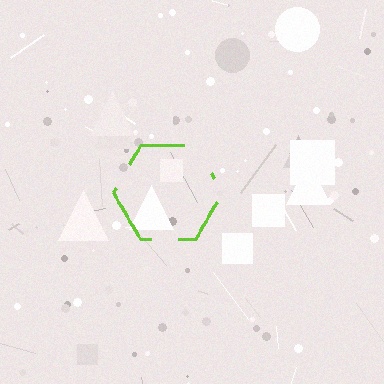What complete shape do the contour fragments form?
The contour fragments form a hexagon.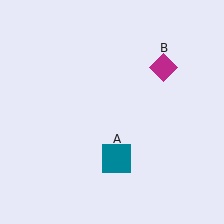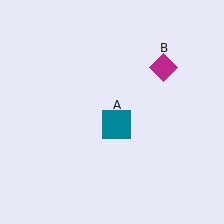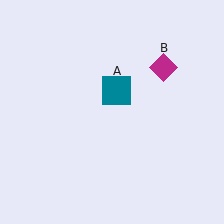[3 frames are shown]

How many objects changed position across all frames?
1 object changed position: teal square (object A).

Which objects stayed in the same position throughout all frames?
Magenta diamond (object B) remained stationary.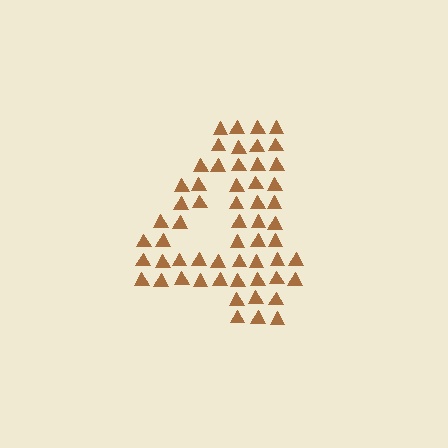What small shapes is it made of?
It is made of small triangles.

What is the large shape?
The large shape is the digit 4.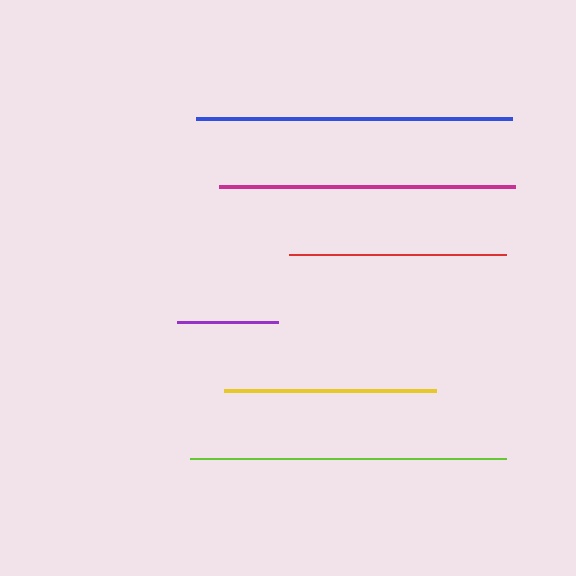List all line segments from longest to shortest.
From longest to shortest: lime, blue, magenta, red, yellow, purple.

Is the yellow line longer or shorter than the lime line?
The lime line is longer than the yellow line.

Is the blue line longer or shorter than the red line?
The blue line is longer than the red line.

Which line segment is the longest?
The lime line is the longest at approximately 317 pixels.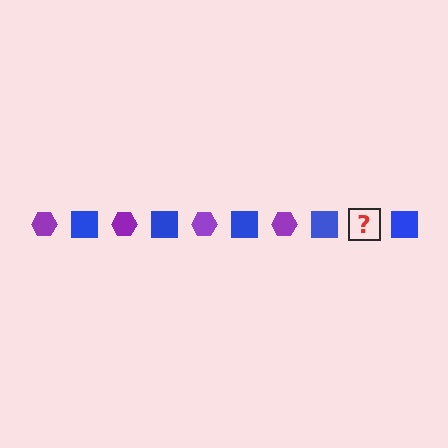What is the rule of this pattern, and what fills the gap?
The rule is that the pattern alternates between purple hexagon and blue square. The gap should be filled with a purple hexagon.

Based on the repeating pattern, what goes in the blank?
The blank should be a purple hexagon.